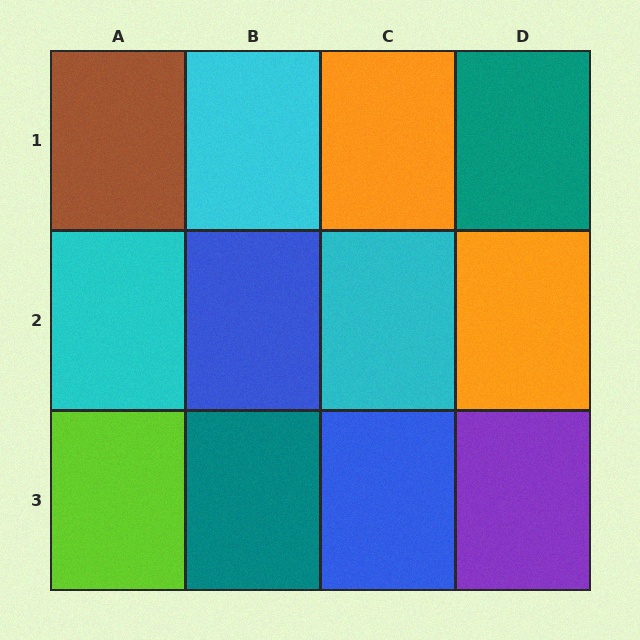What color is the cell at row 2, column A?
Cyan.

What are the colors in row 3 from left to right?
Lime, teal, blue, purple.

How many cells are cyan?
3 cells are cyan.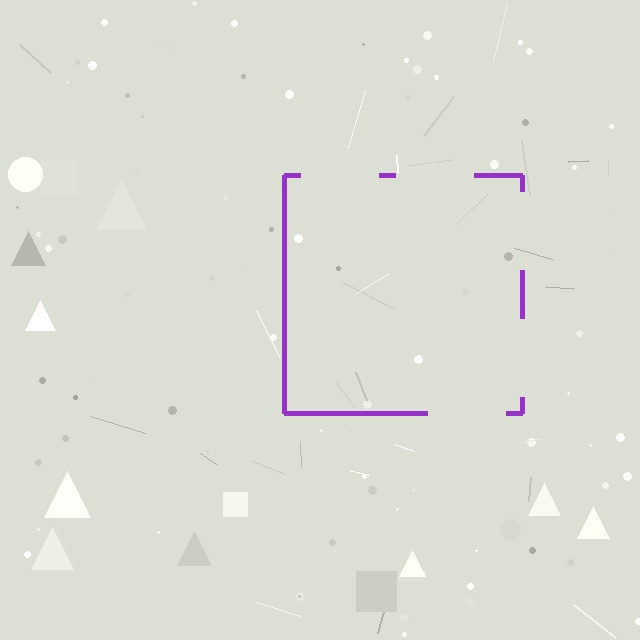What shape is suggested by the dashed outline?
The dashed outline suggests a square.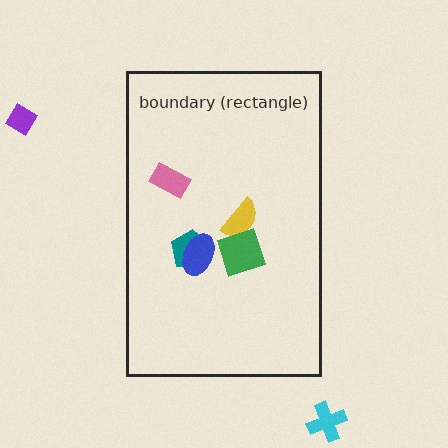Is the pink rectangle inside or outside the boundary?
Inside.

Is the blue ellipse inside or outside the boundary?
Inside.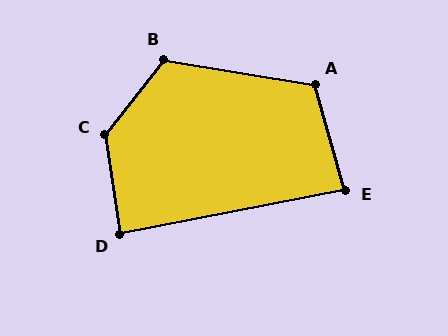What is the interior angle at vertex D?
Approximately 87 degrees (approximately right).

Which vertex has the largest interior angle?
C, at approximately 133 degrees.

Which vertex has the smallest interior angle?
E, at approximately 85 degrees.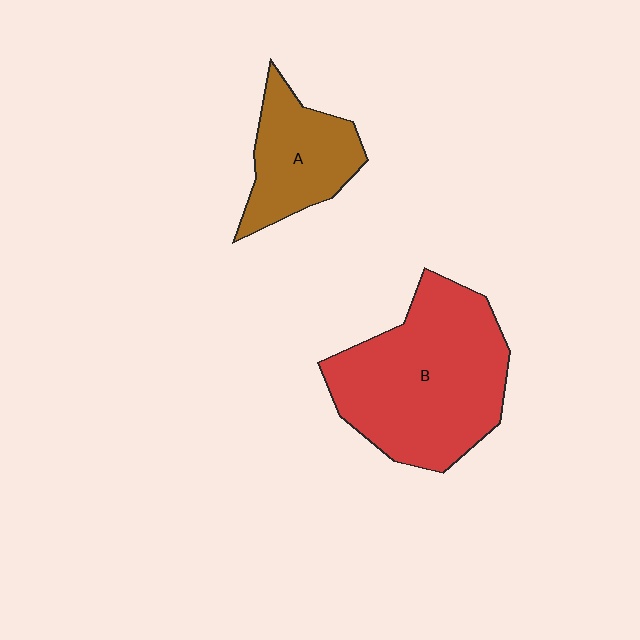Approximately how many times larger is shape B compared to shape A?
Approximately 2.1 times.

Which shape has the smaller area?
Shape A (brown).